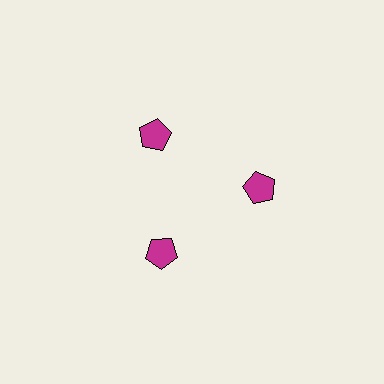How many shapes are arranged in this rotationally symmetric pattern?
There are 3 shapes, arranged in 3 groups of 1.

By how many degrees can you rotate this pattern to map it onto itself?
The pattern maps onto itself every 120 degrees of rotation.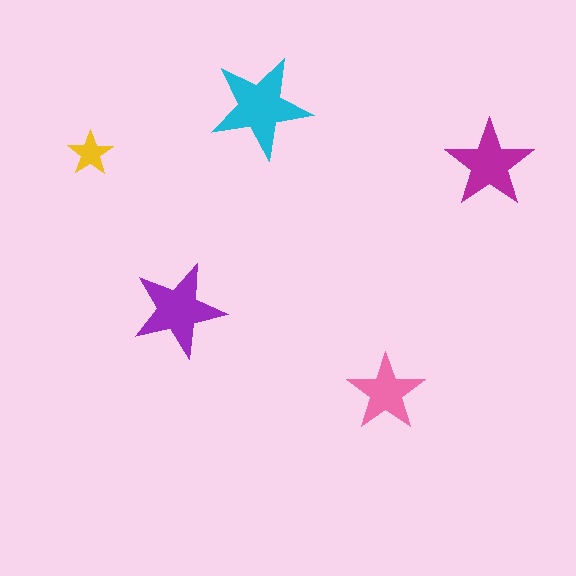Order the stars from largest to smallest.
the cyan one, the purple one, the magenta one, the pink one, the yellow one.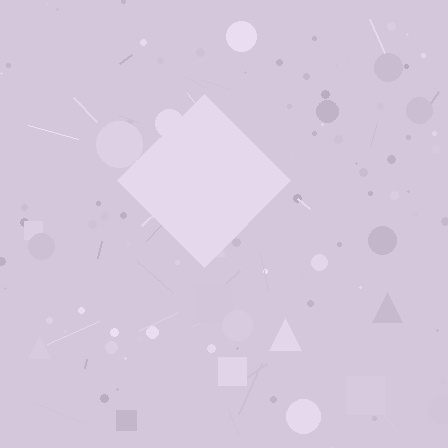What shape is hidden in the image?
A diamond is hidden in the image.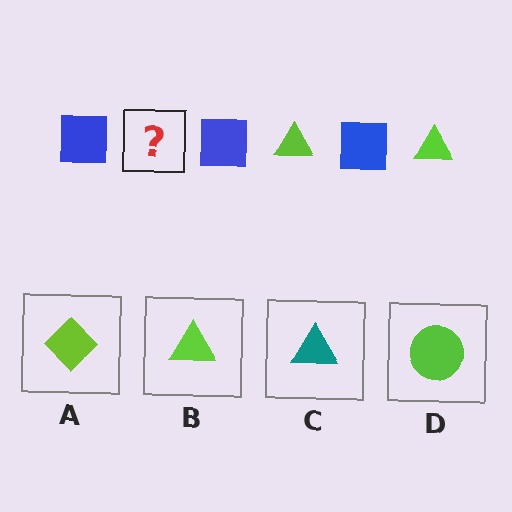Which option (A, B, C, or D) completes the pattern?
B.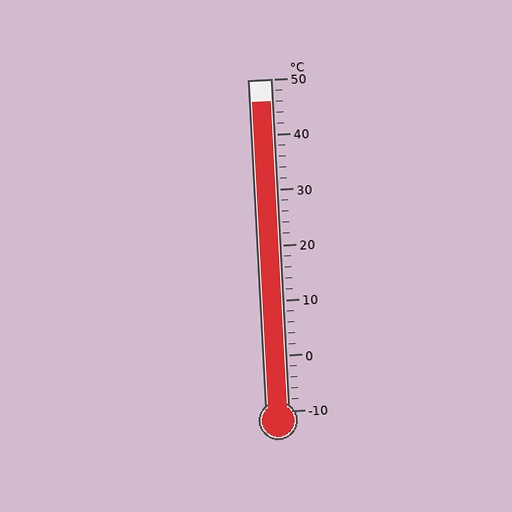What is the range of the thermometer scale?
The thermometer scale ranges from -10°C to 50°C.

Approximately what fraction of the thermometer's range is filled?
The thermometer is filled to approximately 95% of its range.